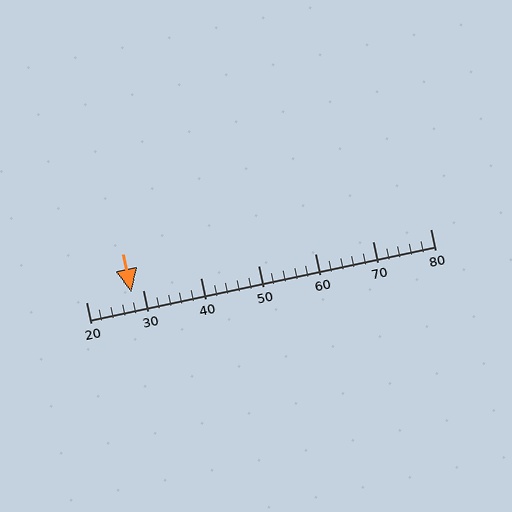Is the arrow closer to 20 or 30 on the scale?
The arrow is closer to 30.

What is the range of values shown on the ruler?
The ruler shows values from 20 to 80.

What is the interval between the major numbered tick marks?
The major tick marks are spaced 10 units apart.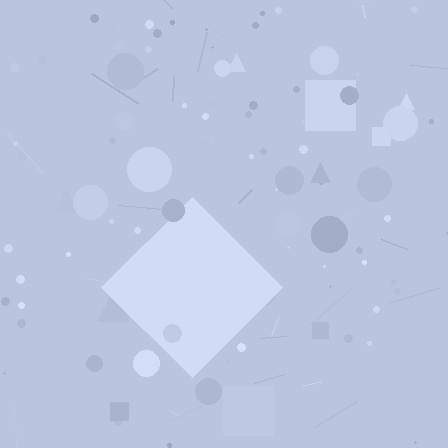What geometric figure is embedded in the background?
A diamond is embedded in the background.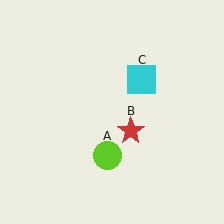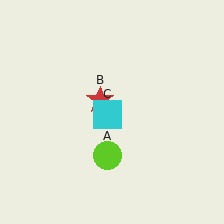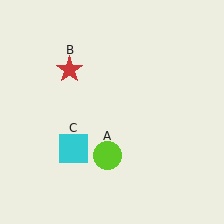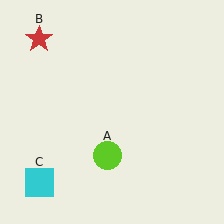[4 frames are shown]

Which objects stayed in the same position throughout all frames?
Lime circle (object A) remained stationary.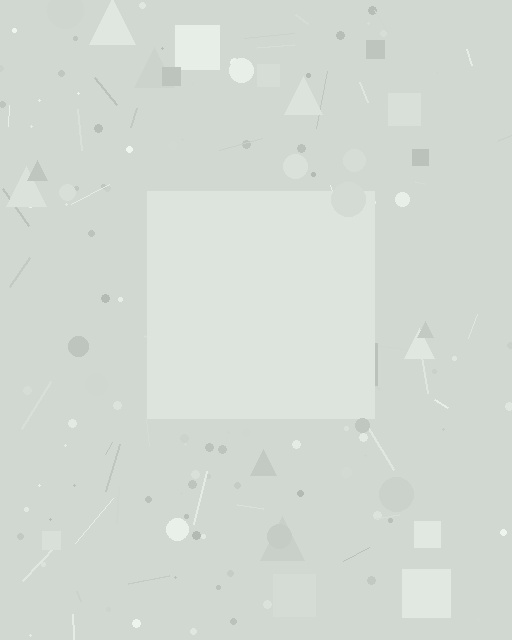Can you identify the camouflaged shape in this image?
The camouflaged shape is a square.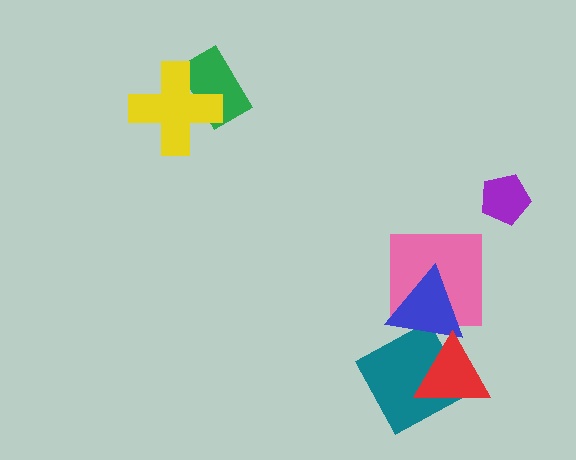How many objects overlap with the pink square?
1 object overlaps with the pink square.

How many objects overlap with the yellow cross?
1 object overlaps with the yellow cross.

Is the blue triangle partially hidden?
Yes, it is partially covered by another shape.